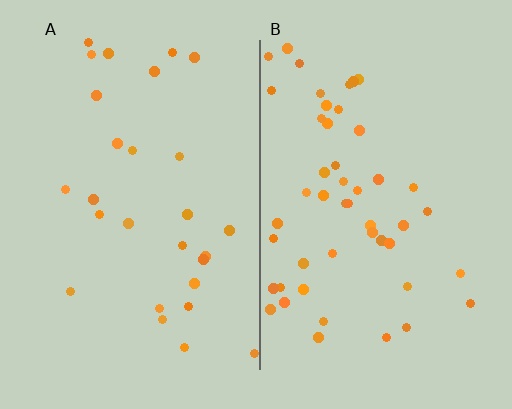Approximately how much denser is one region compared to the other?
Approximately 1.8× — region B over region A.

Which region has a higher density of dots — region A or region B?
B (the right).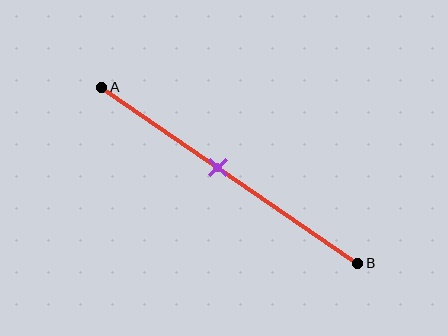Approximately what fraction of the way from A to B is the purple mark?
The purple mark is approximately 45% of the way from A to B.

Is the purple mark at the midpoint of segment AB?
No, the mark is at about 45% from A, not at the 50% midpoint.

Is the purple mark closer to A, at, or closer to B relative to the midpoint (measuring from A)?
The purple mark is closer to point A than the midpoint of segment AB.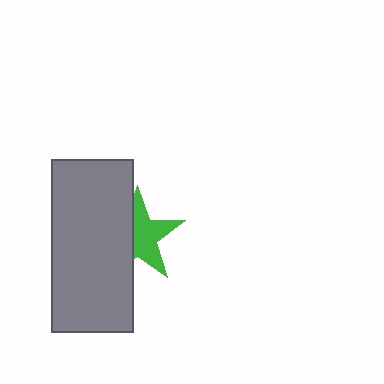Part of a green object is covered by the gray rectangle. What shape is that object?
It is a star.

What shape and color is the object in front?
The object in front is a gray rectangle.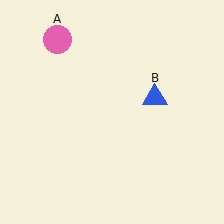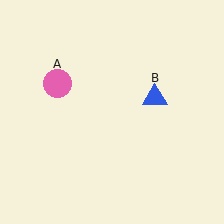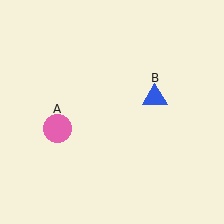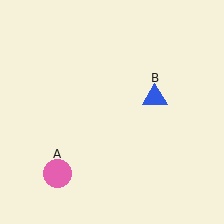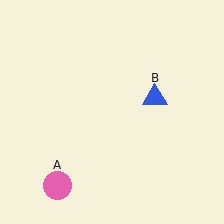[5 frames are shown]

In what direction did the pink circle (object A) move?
The pink circle (object A) moved down.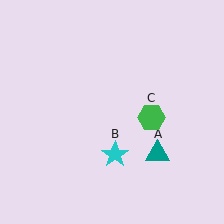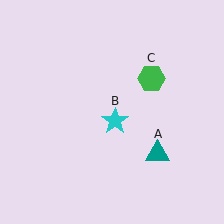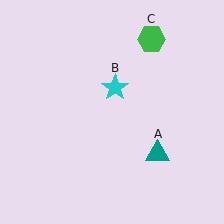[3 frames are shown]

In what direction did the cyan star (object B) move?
The cyan star (object B) moved up.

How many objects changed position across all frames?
2 objects changed position: cyan star (object B), green hexagon (object C).